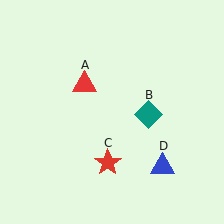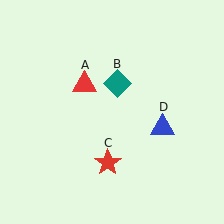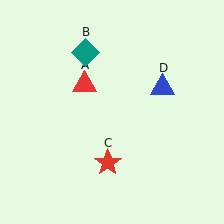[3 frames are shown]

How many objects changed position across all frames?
2 objects changed position: teal diamond (object B), blue triangle (object D).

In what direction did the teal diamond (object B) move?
The teal diamond (object B) moved up and to the left.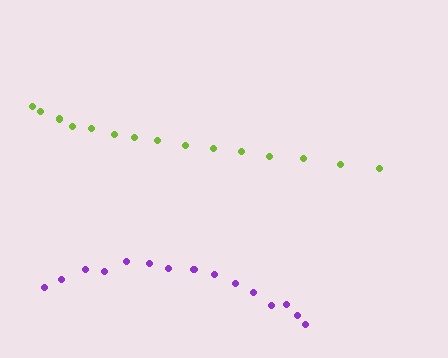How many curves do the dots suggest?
There are 2 distinct paths.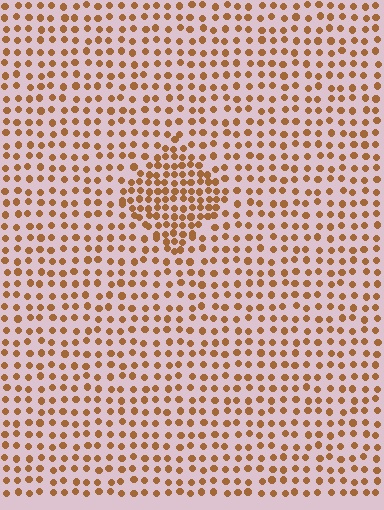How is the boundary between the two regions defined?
The boundary is defined by a change in element density (approximately 1.9x ratio). All elements are the same color, size, and shape.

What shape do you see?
I see a diamond.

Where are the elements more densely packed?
The elements are more densely packed inside the diamond boundary.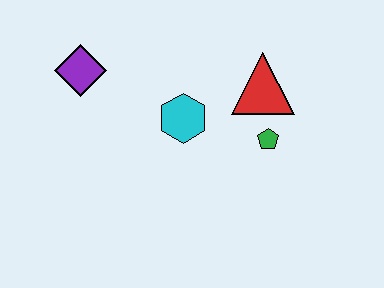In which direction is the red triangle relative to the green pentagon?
The red triangle is above the green pentagon.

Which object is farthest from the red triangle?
The purple diamond is farthest from the red triangle.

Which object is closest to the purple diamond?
The cyan hexagon is closest to the purple diamond.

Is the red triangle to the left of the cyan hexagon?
No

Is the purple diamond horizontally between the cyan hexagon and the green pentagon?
No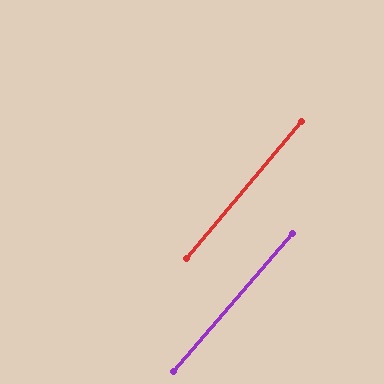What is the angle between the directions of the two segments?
Approximately 1 degree.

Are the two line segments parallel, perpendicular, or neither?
Parallel — their directions differ by only 1.0°.